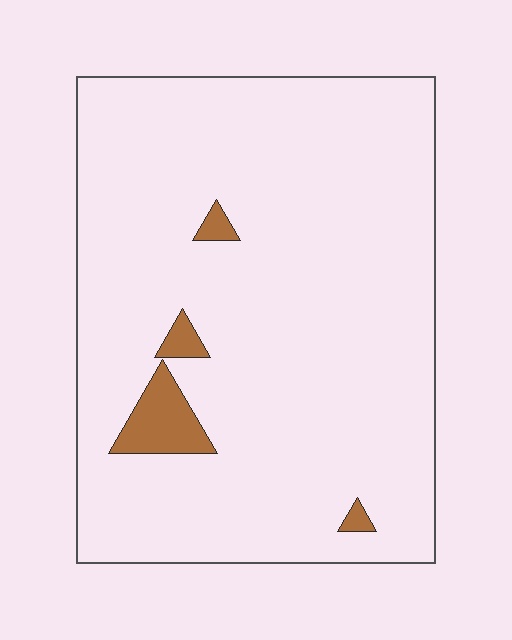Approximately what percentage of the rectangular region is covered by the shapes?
Approximately 5%.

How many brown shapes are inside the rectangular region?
4.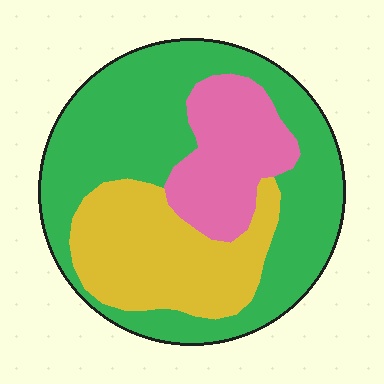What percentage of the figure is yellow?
Yellow covers around 25% of the figure.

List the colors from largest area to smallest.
From largest to smallest: green, yellow, pink.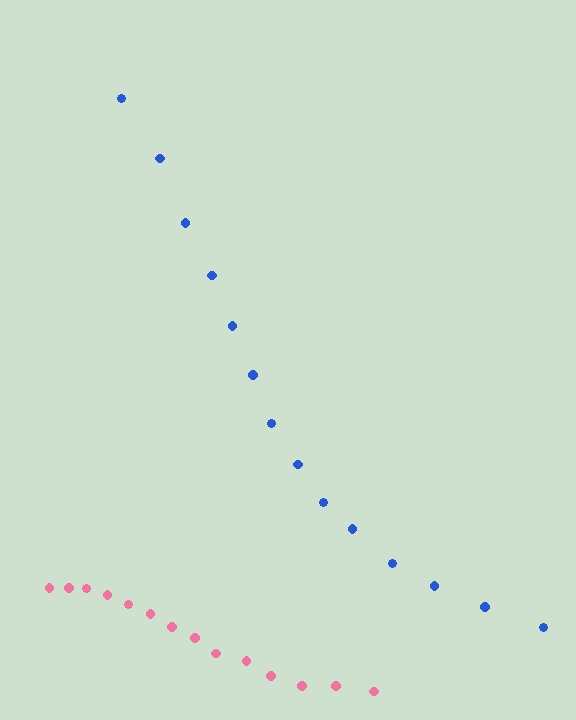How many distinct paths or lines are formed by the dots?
There are 2 distinct paths.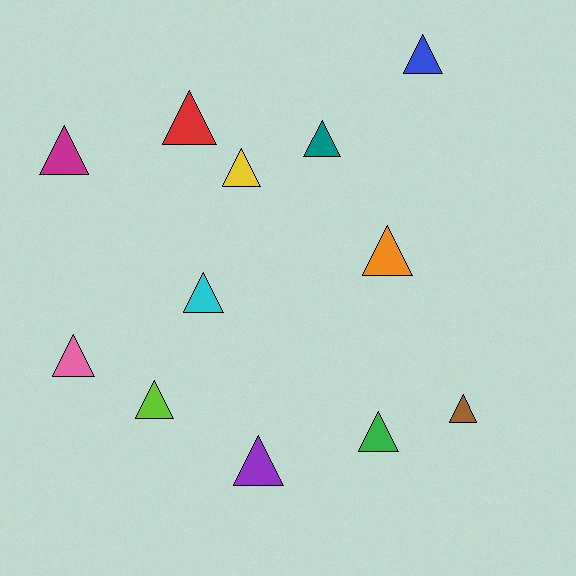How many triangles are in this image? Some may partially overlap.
There are 12 triangles.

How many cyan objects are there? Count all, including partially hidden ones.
There is 1 cyan object.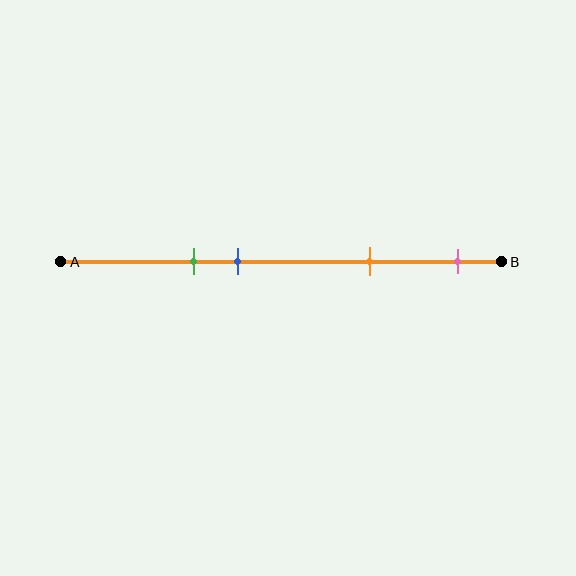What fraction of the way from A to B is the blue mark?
The blue mark is approximately 40% (0.4) of the way from A to B.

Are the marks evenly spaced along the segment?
No, the marks are not evenly spaced.